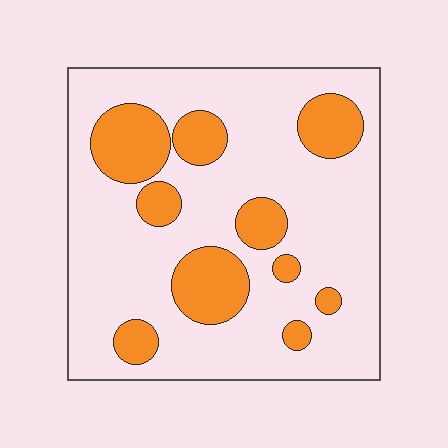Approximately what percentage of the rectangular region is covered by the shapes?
Approximately 25%.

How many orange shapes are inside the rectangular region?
10.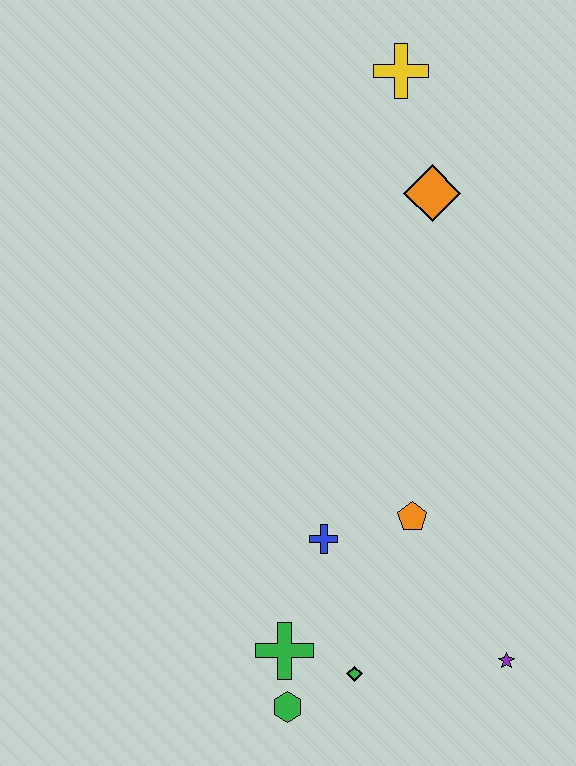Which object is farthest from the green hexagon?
The yellow cross is farthest from the green hexagon.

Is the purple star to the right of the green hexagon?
Yes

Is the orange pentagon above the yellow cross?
No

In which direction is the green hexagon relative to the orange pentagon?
The green hexagon is below the orange pentagon.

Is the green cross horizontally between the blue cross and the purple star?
No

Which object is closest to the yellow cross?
The orange diamond is closest to the yellow cross.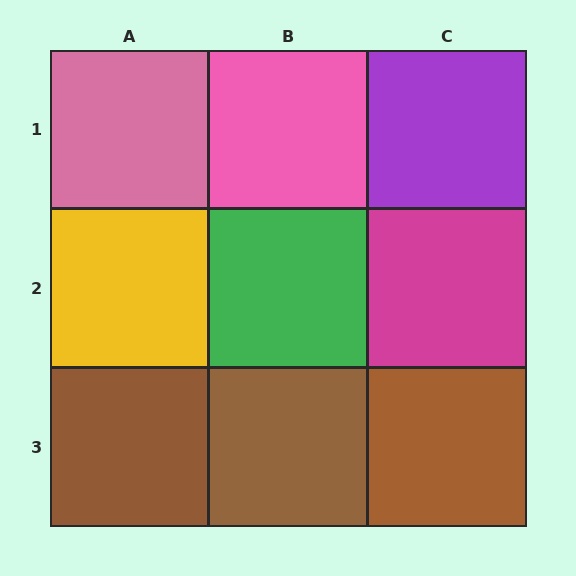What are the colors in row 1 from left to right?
Pink, pink, purple.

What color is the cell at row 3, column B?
Brown.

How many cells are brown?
3 cells are brown.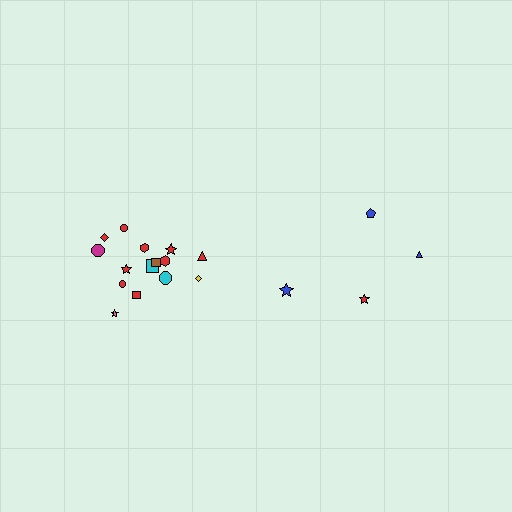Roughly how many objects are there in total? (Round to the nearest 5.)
Roughly 20 objects in total.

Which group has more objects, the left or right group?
The left group.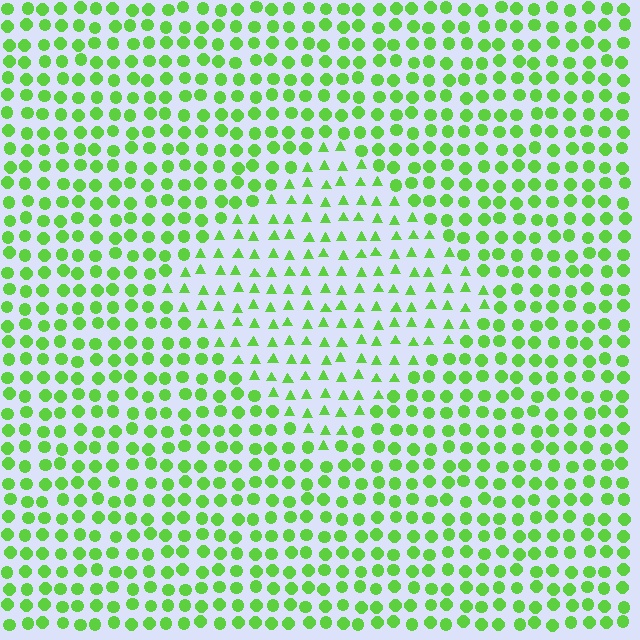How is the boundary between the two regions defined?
The boundary is defined by a change in element shape: triangles inside vs. circles outside. All elements share the same color and spacing.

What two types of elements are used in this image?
The image uses triangles inside the diamond region and circles outside it.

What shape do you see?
I see a diamond.